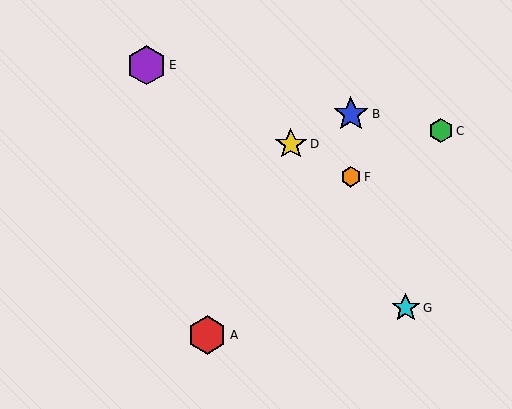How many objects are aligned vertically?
2 objects (B, F) are aligned vertically.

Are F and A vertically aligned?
No, F is at x≈351 and A is at x≈207.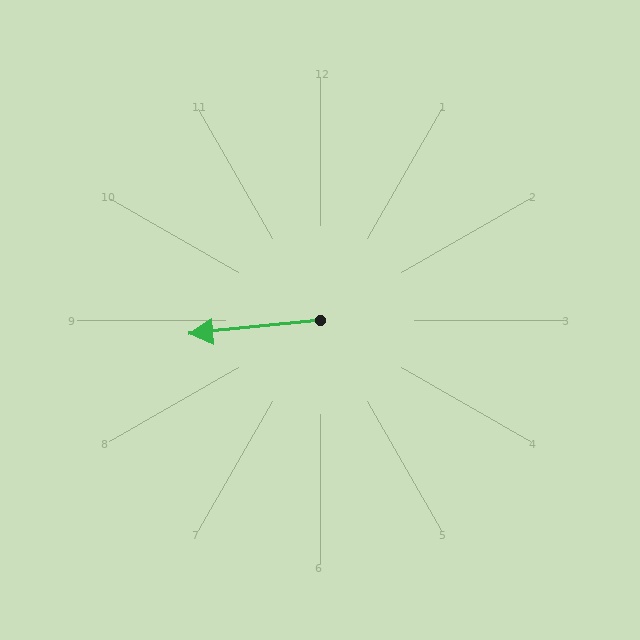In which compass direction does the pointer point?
West.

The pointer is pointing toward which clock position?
Roughly 9 o'clock.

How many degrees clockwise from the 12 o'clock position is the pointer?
Approximately 264 degrees.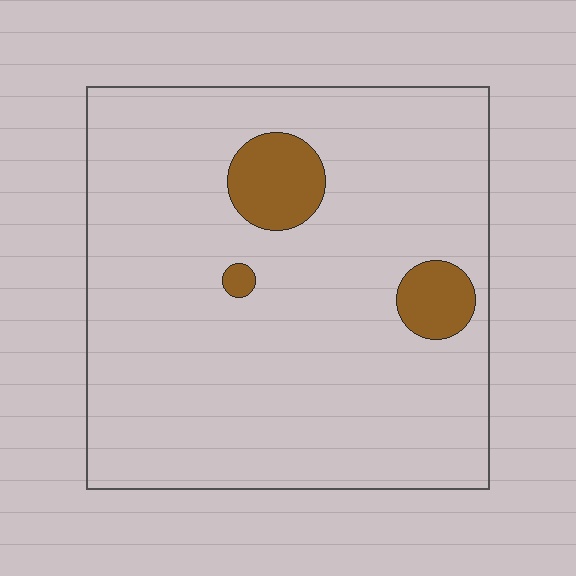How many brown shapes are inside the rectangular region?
3.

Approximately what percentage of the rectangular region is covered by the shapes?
Approximately 10%.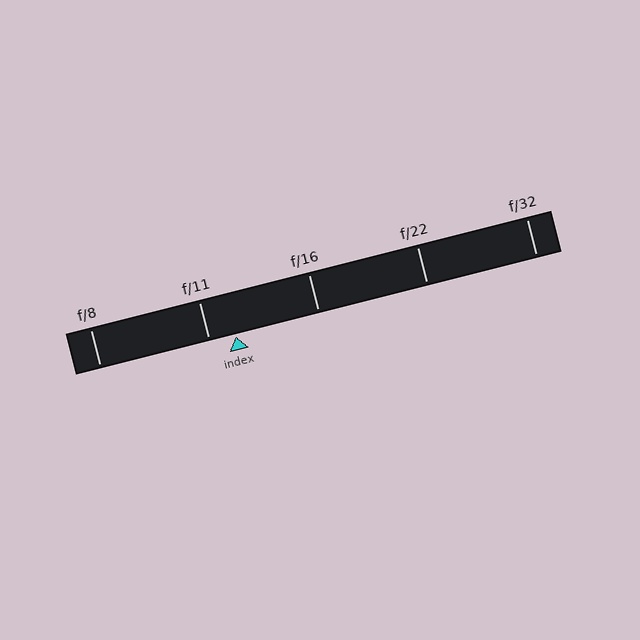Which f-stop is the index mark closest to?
The index mark is closest to f/11.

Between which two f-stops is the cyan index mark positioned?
The index mark is between f/11 and f/16.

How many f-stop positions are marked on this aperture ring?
There are 5 f-stop positions marked.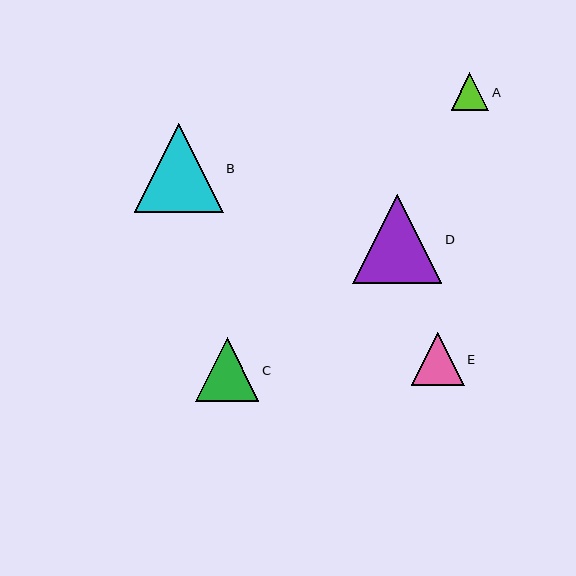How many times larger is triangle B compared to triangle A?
Triangle B is approximately 2.4 times the size of triangle A.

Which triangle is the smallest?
Triangle A is the smallest with a size of approximately 37 pixels.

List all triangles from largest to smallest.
From largest to smallest: D, B, C, E, A.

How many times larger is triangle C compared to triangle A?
Triangle C is approximately 1.7 times the size of triangle A.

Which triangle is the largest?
Triangle D is the largest with a size of approximately 89 pixels.